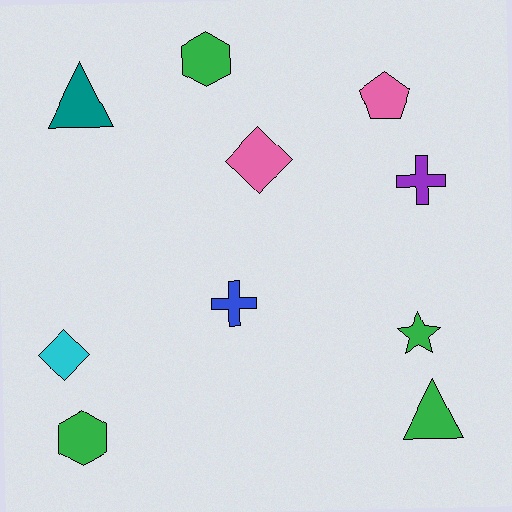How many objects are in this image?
There are 10 objects.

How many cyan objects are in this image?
There is 1 cyan object.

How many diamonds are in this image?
There are 2 diamonds.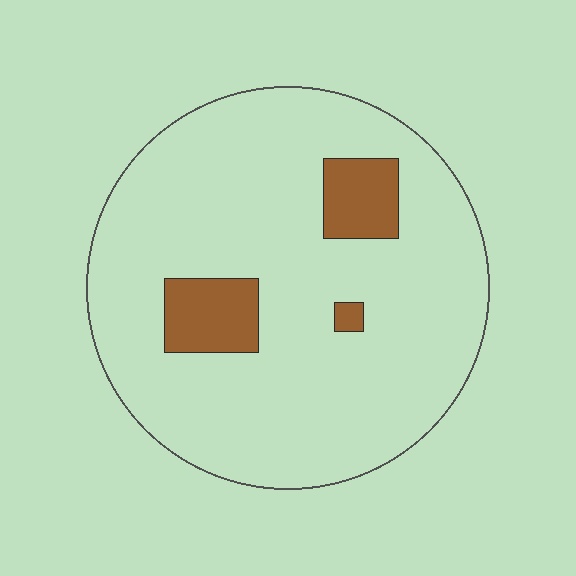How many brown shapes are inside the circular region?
3.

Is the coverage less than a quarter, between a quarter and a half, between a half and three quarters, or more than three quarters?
Less than a quarter.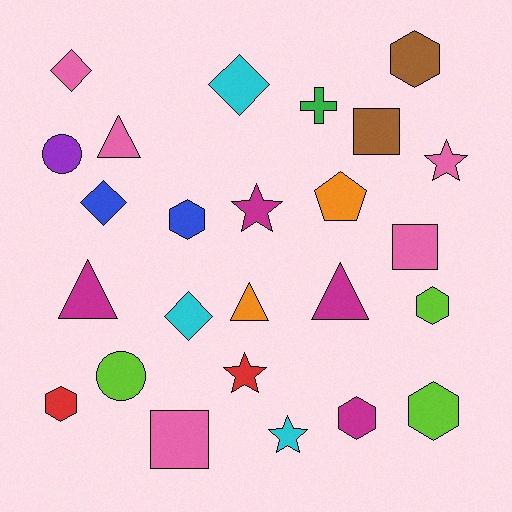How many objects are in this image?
There are 25 objects.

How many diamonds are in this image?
There are 4 diamonds.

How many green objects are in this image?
There is 1 green object.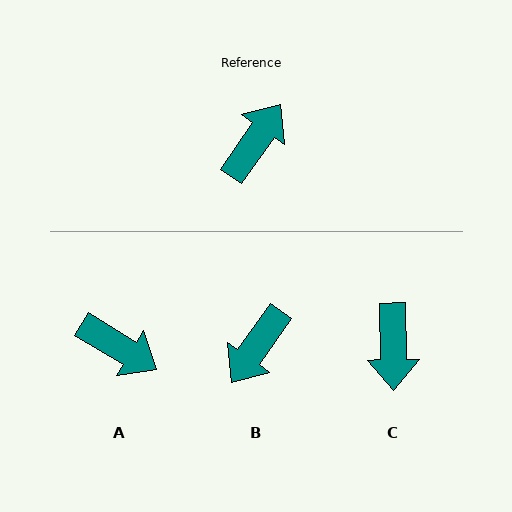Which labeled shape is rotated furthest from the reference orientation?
B, about 180 degrees away.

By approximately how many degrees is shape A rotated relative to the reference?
Approximately 86 degrees clockwise.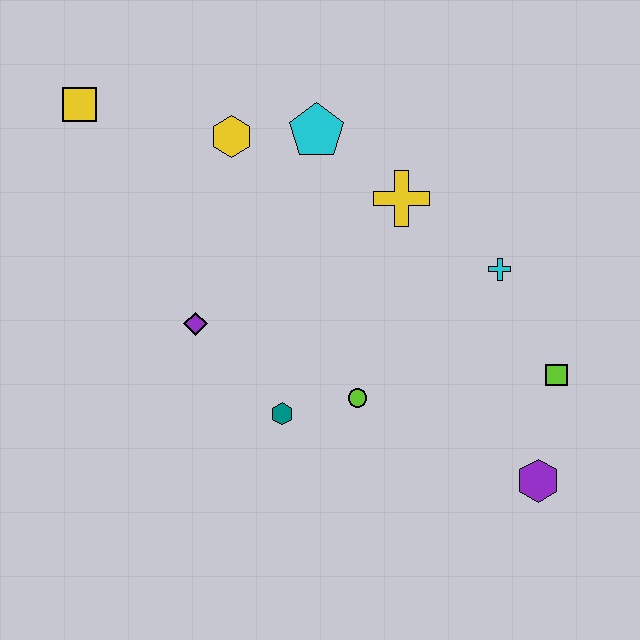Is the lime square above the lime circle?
Yes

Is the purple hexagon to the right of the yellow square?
Yes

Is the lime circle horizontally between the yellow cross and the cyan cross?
No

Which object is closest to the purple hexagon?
The lime square is closest to the purple hexagon.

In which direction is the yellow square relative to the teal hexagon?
The yellow square is above the teal hexagon.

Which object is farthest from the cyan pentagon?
The purple hexagon is farthest from the cyan pentagon.